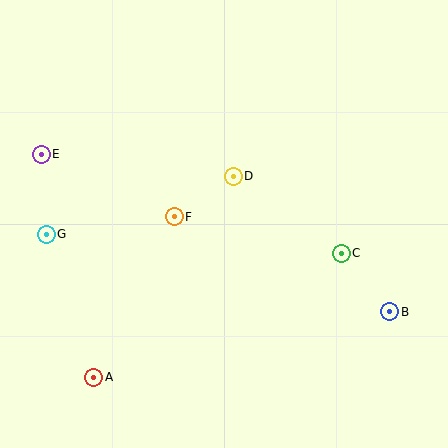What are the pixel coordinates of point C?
Point C is at (341, 253).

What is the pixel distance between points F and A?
The distance between F and A is 180 pixels.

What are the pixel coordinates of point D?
Point D is at (233, 177).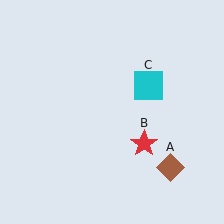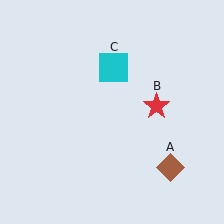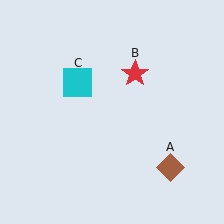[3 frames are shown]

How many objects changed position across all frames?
2 objects changed position: red star (object B), cyan square (object C).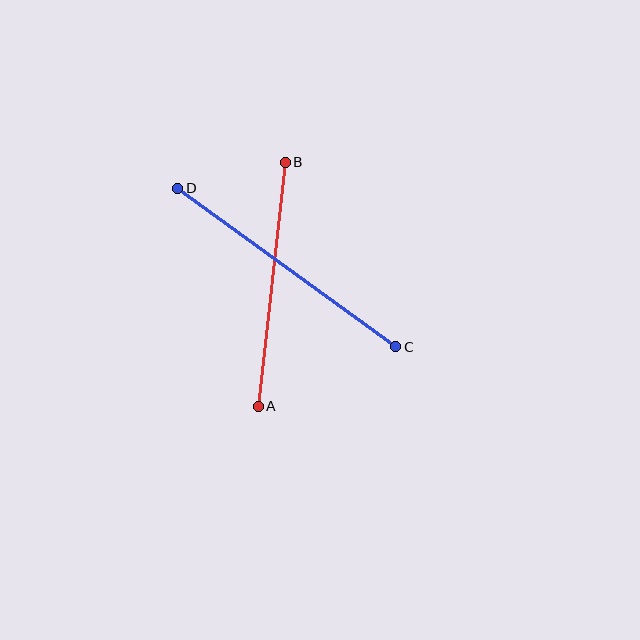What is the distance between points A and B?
The distance is approximately 245 pixels.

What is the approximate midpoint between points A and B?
The midpoint is at approximately (272, 284) pixels.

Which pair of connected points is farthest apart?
Points C and D are farthest apart.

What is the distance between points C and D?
The distance is approximately 270 pixels.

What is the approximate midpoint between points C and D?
The midpoint is at approximately (287, 267) pixels.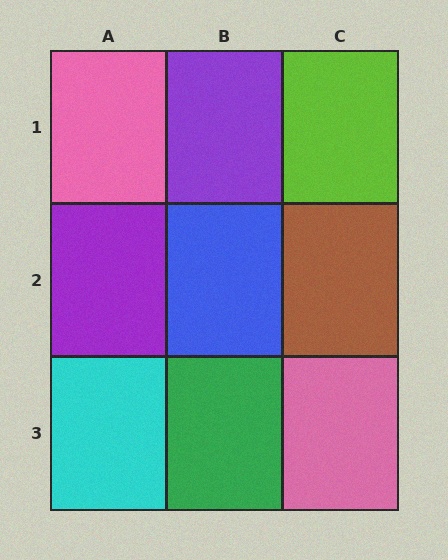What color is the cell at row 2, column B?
Blue.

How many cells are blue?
1 cell is blue.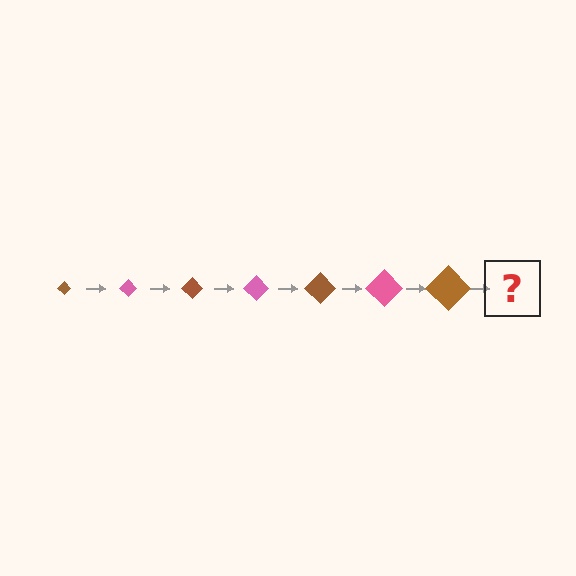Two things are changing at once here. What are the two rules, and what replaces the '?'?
The two rules are that the diamond grows larger each step and the color cycles through brown and pink. The '?' should be a pink diamond, larger than the previous one.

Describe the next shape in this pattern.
It should be a pink diamond, larger than the previous one.